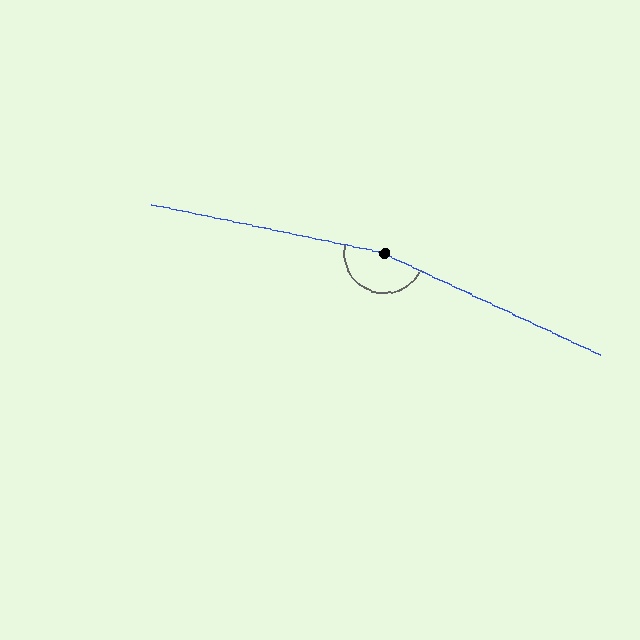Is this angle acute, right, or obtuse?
It is obtuse.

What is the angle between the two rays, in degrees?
Approximately 167 degrees.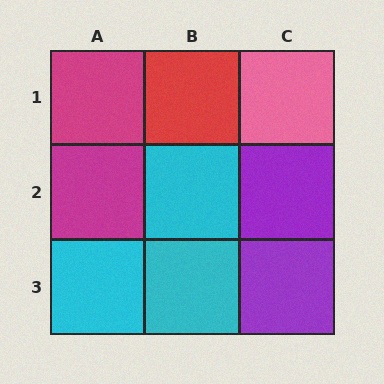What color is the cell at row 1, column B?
Red.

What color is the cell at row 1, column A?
Magenta.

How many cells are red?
1 cell is red.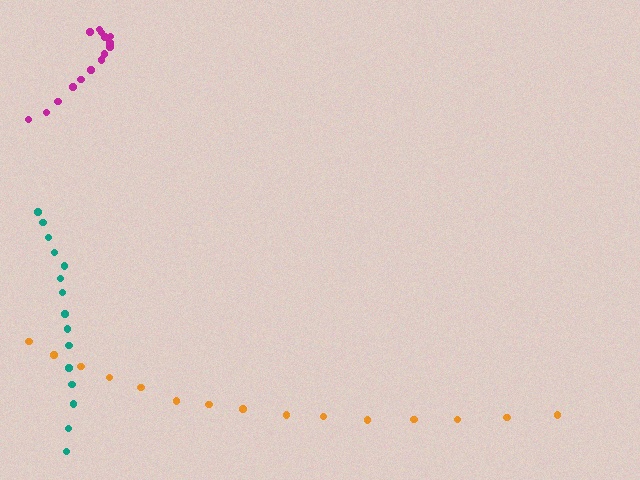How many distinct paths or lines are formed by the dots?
There are 3 distinct paths.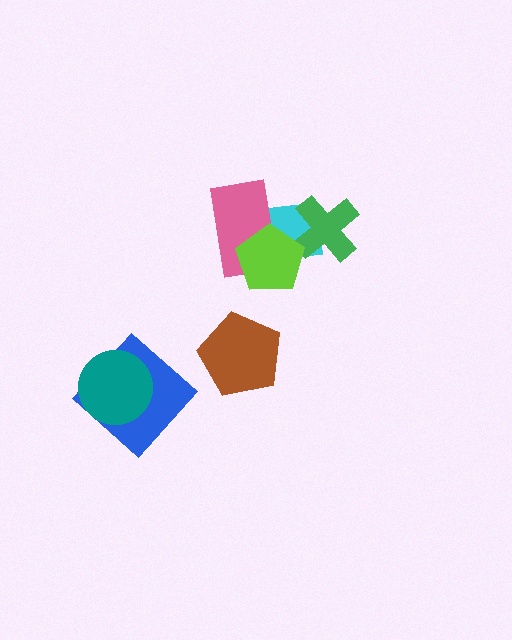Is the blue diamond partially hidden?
Yes, it is partially covered by another shape.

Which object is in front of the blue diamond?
The teal circle is in front of the blue diamond.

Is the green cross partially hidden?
Yes, it is partially covered by another shape.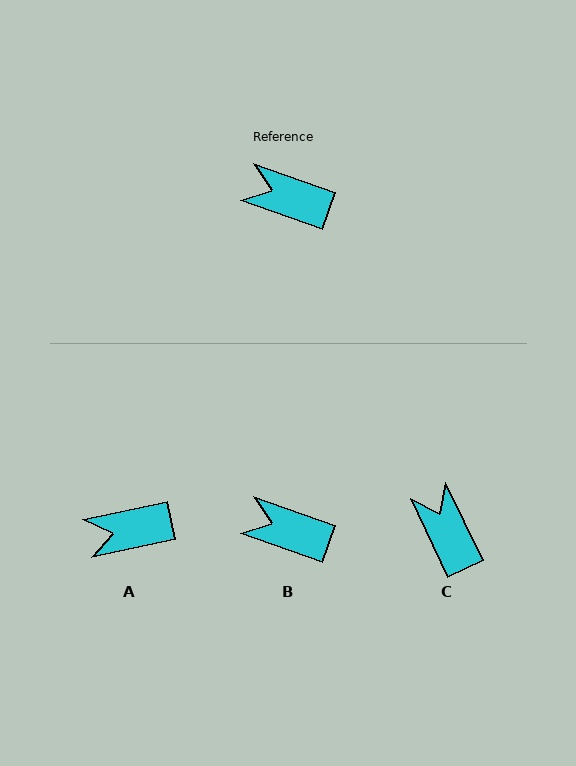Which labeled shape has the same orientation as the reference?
B.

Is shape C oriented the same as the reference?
No, it is off by about 45 degrees.